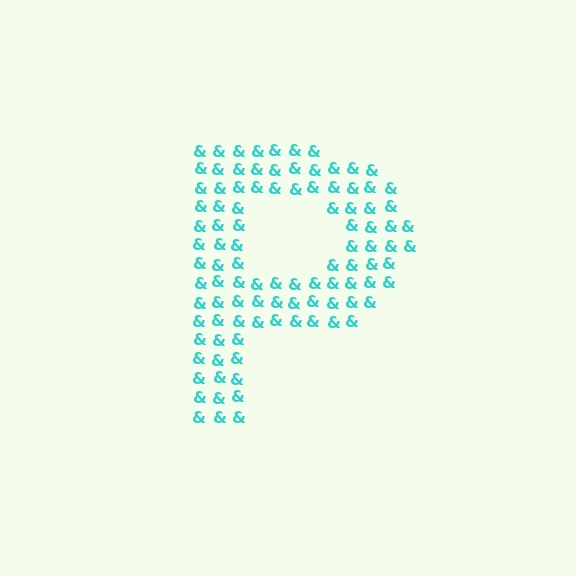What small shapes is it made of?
It is made of small ampersands.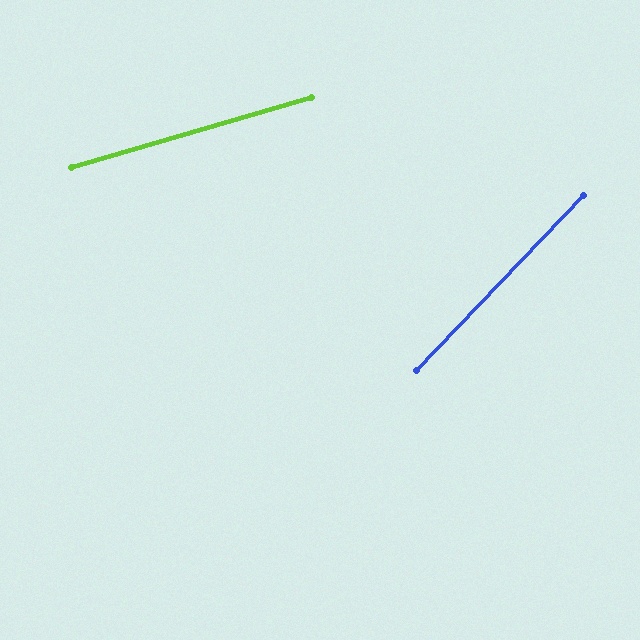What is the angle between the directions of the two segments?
Approximately 30 degrees.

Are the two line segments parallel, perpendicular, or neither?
Neither parallel nor perpendicular — they differ by about 30°.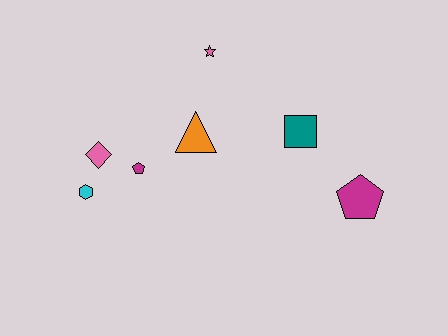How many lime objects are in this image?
There are no lime objects.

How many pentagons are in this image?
There are 2 pentagons.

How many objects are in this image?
There are 7 objects.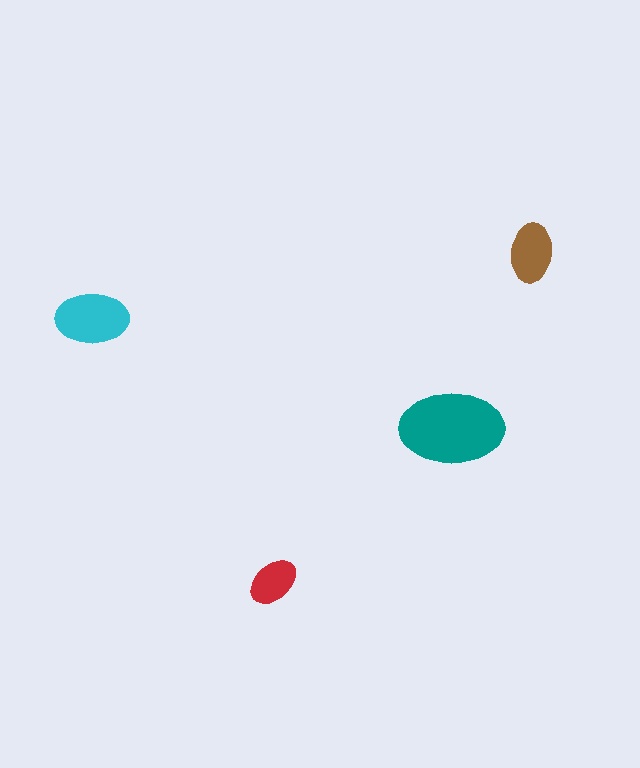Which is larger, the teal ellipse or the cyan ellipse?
The teal one.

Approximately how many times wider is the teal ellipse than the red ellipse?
About 2 times wider.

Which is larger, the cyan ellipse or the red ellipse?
The cyan one.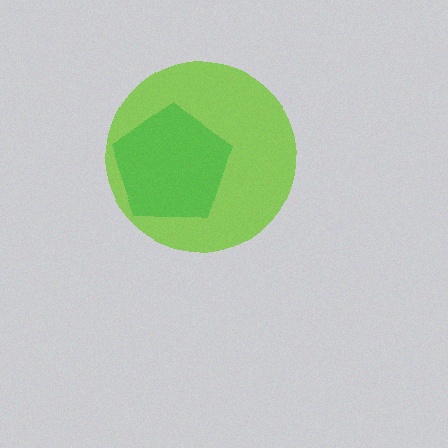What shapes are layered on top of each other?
The layered shapes are: a teal pentagon, a lime circle.